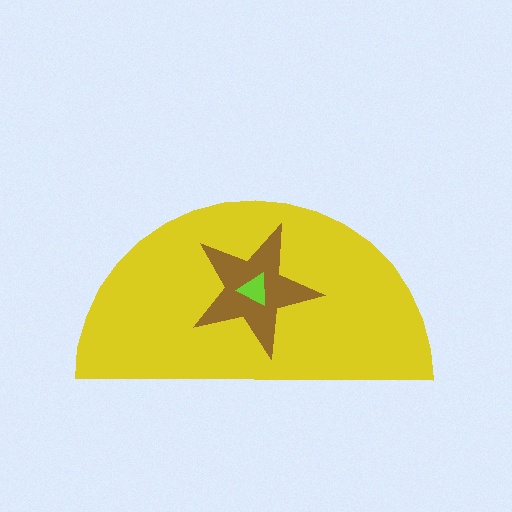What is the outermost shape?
The yellow semicircle.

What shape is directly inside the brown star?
The lime triangle.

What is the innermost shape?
The lime triangle.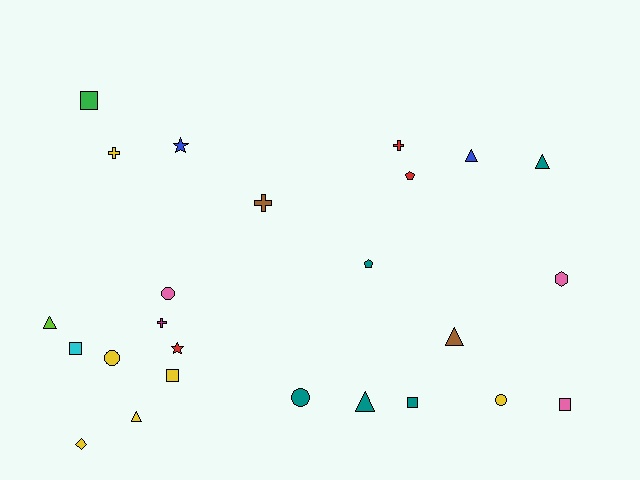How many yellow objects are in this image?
There are 6 yellow objects.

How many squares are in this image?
There are 5 squares.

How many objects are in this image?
There are 25 objects.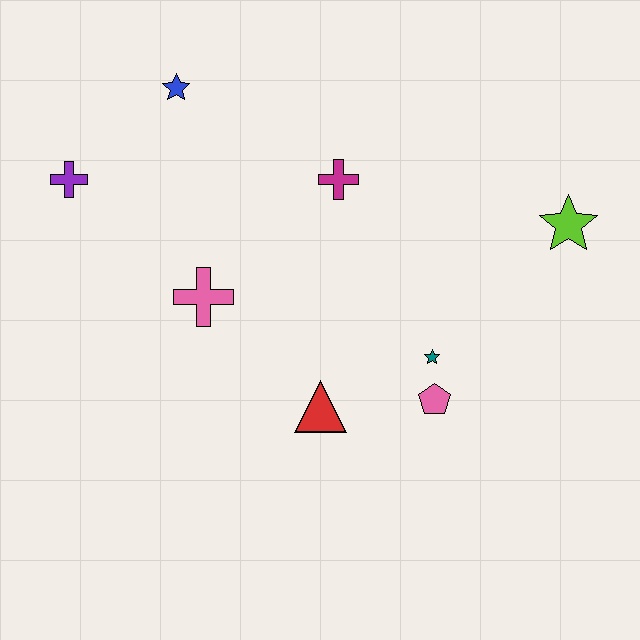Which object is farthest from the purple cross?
The lime star is farthest from the purple cross.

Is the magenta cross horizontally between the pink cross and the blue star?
No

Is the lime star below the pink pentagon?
No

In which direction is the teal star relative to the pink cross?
The teal star is to the right of the pink cross.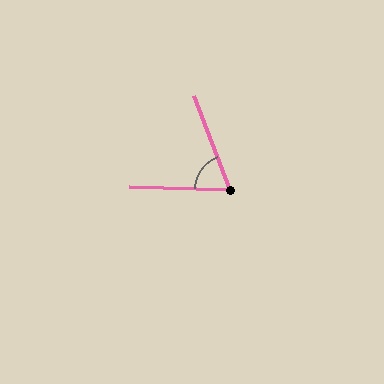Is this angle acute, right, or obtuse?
It is acute.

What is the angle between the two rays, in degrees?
Approximately 68 degrees.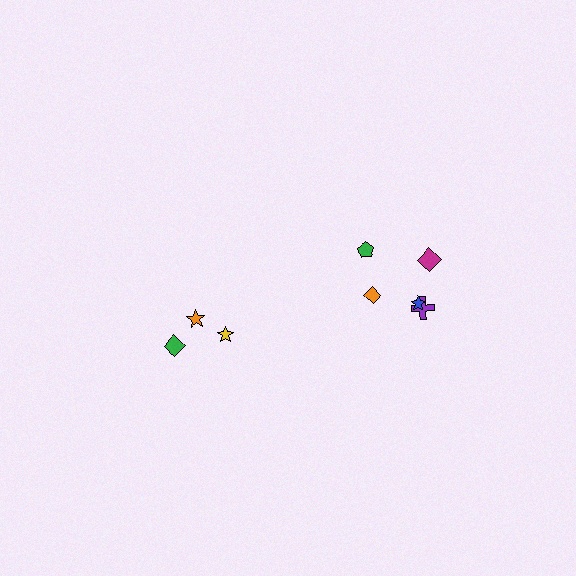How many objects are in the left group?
There are 3 objects.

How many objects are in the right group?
There are 5 objects.